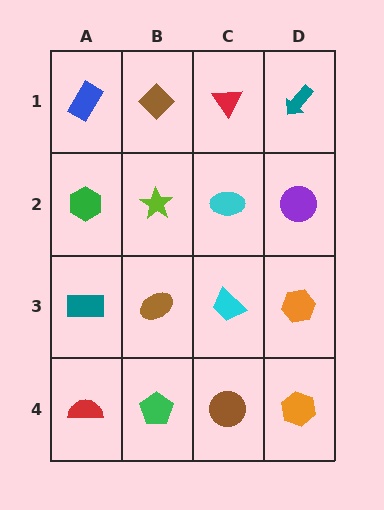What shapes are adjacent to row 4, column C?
A cyan trapezoid (row 3, column C), a green pentagon (row 4, column B), an orange hexagon (row 4, column D).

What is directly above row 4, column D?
An orange hexagon.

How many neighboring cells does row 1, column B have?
3.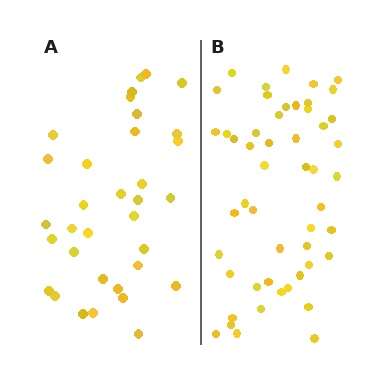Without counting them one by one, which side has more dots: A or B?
Region B (the right region) has more dots.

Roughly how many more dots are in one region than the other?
Region B has approximately 15 more dots than region A.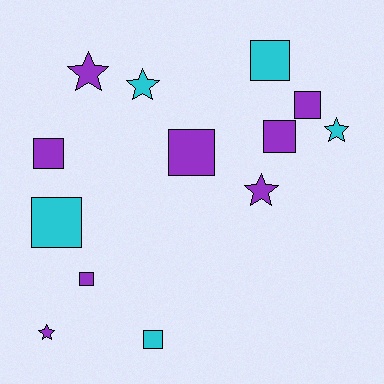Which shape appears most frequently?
Square, with 8 objects.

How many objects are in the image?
There are 13 objects.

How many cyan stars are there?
There are 2 cyan stars.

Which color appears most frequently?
Purple, with 8 objects.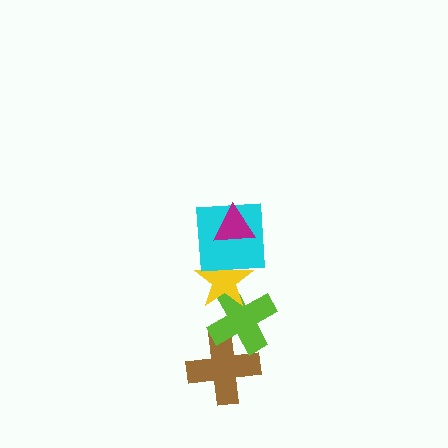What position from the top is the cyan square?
The cyan square is 2nd from the top.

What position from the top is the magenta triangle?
The magenta triangle is 1st from the top.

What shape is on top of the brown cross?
The lime cross is on top of the brown cross.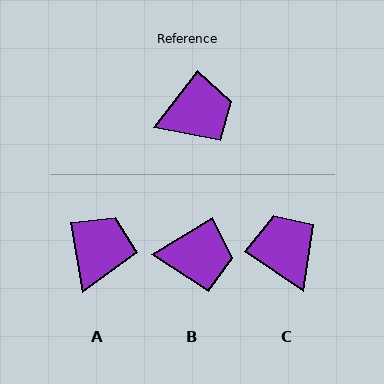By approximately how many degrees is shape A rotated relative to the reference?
Approximately 48 degrees counter-clockwise.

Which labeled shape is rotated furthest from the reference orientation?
C, about 94 degrees away.